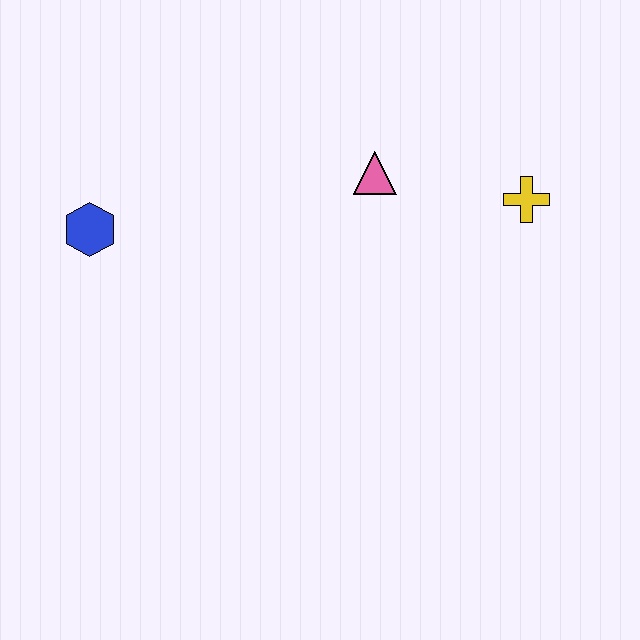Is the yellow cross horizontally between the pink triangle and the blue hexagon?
No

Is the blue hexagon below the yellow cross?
Yes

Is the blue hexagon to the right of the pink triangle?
No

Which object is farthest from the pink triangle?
The blue hexagon is farthest from the pink triangle.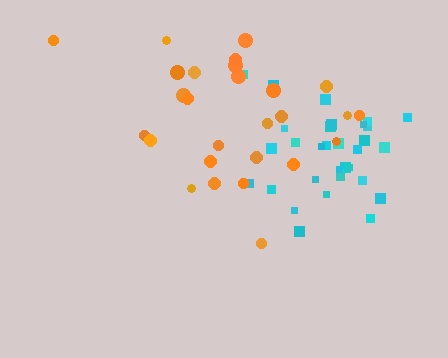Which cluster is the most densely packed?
Cyan.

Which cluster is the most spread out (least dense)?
Orange.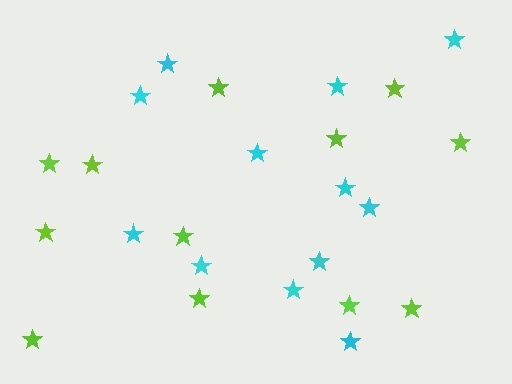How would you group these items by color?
There are 2 groups: one group of cyan stars (12) and one group of lime stars (12).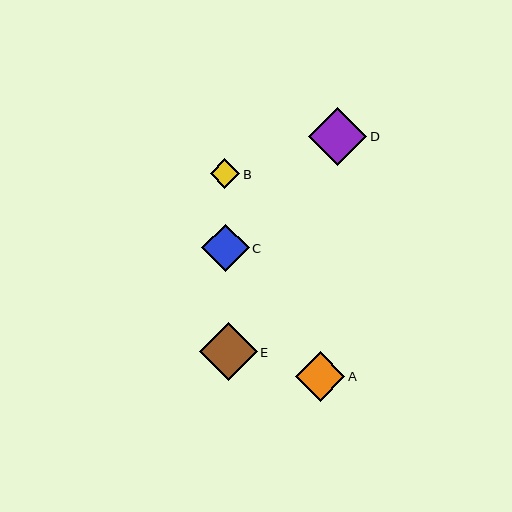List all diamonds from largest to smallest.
From largest to smallest: D, E, A, C, B.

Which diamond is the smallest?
Diamond B is the smallest with a size of approximately 29 pixels.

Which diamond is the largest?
Diamond D is the largest with a size of approximately 58 pixels.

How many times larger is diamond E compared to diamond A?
Diamond E is approximately 1.2 times the size of diamond A.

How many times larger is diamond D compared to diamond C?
Diamond D is approximately 1.2 times the size of diamond C.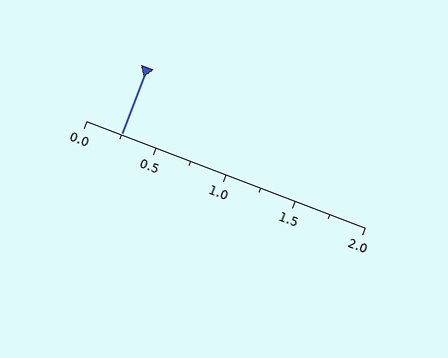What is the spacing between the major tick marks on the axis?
The major ticks are spaced 0.5 apart.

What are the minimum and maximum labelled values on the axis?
The axis runs from 0.0 to 2.0.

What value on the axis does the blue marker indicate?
The marker indicates approximately 0.25.